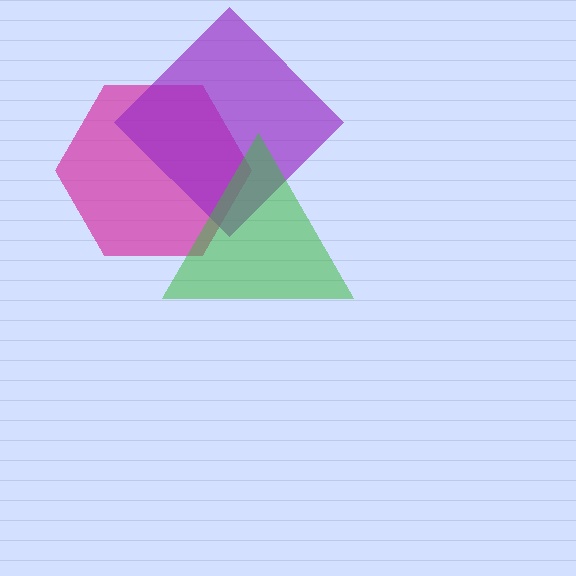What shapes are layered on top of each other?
The layered shapes are: a magenta hexagon, a purple diamond, a green triangle.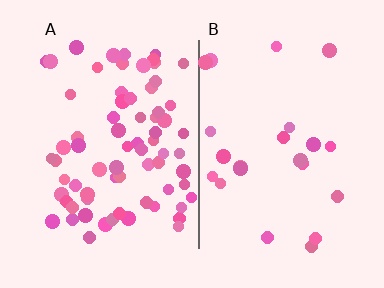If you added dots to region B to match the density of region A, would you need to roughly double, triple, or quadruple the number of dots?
Approximately triple.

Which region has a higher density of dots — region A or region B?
A (the left).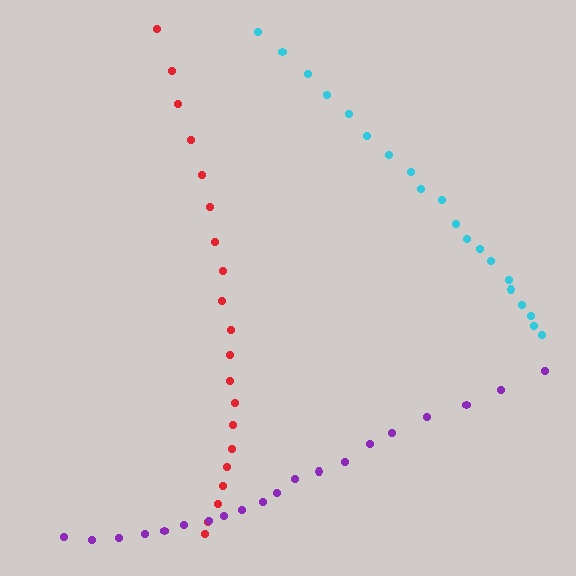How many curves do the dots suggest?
There are 3 distinct paths.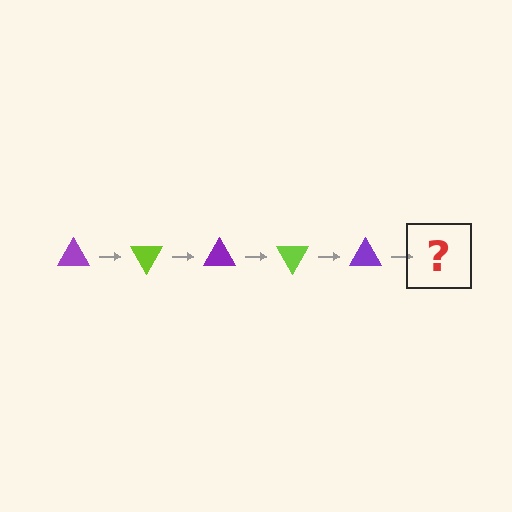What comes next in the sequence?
The next element should be a lime triangle, rotated 300 degrees from the start.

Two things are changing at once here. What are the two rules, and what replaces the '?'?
The two rules are that it rotates 60 degrees each step and the color cycles through purple and lime. The '?' should be a lime triangle, rotated 300 degrees from the start.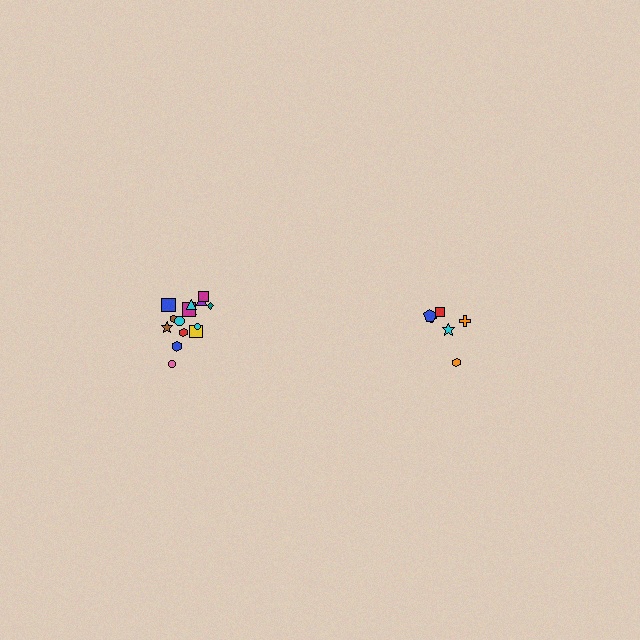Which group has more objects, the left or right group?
The left group.